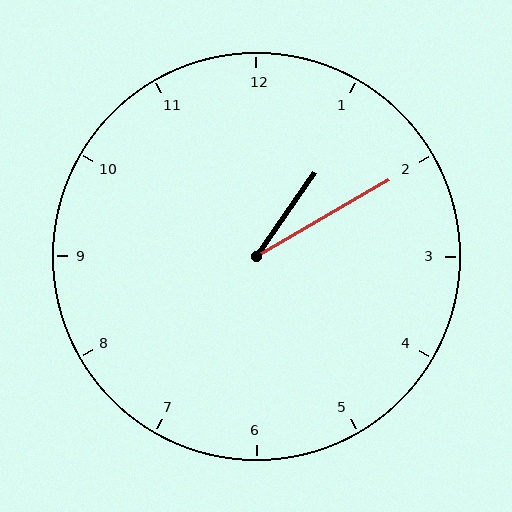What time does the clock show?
1:10.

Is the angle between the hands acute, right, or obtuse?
It is acute.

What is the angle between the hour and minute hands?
Approximately 25 degrees.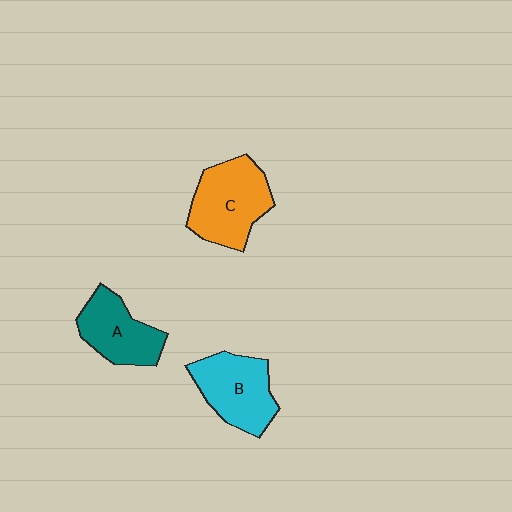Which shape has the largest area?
Shape C (orange).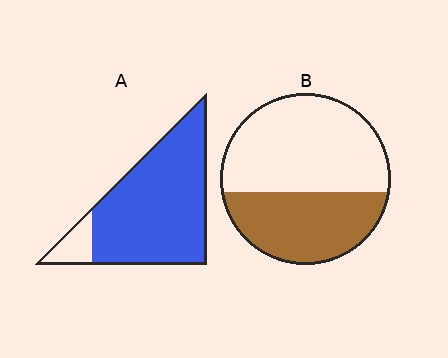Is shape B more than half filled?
No.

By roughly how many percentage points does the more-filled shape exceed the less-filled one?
By roughly 50 percentage points (A over B).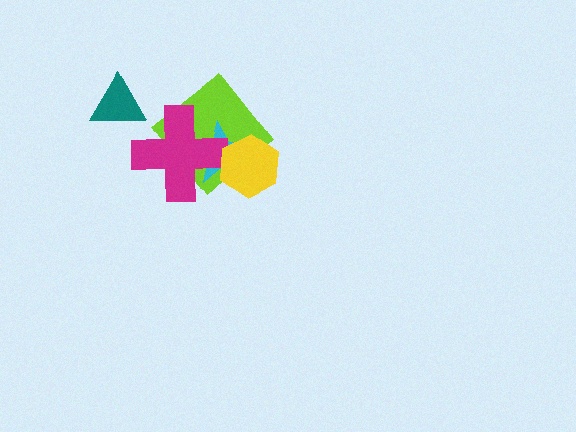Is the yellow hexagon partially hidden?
No, no other shape covers it.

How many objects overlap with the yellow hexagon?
3 objects overlap with the yellow hexagon.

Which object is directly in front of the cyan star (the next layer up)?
The magenta cross is directly in front of the cyan star.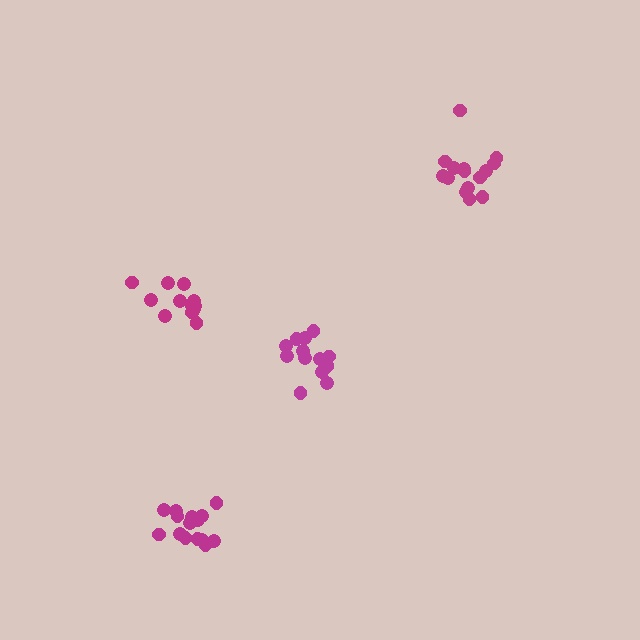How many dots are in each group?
Group 1: 15 dots, Group 2: 12 dots, Group 3: 15 dots, Group 4: 13 dots (55 total).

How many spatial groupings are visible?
There are 4 spatial groupings.